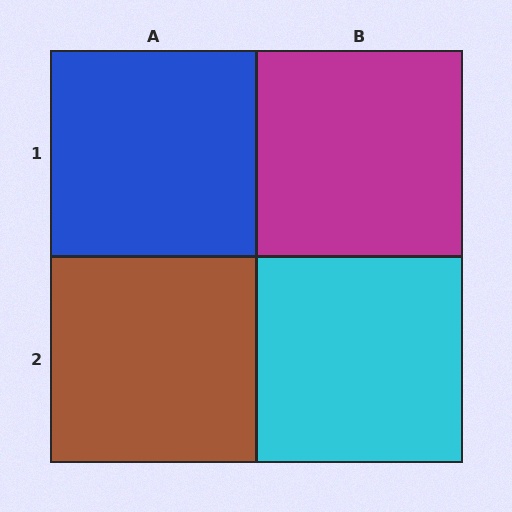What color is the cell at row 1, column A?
Blue.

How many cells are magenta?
1 cell is magenta.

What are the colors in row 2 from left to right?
Brown, cyan.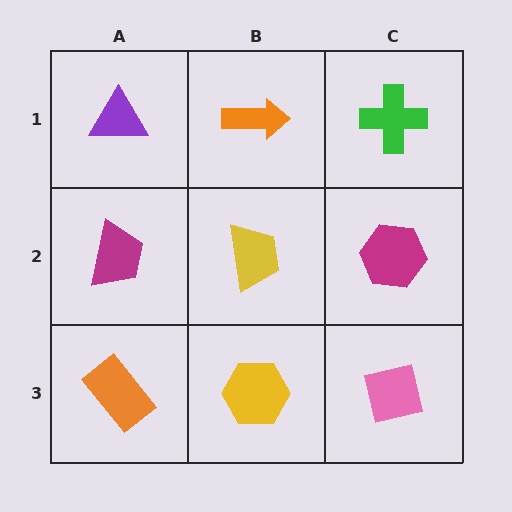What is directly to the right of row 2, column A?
A yellow trapezoid.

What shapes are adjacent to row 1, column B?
A yellow trapezoid (row 2, column B), a purple triangle (row 1, column A), a green cross (row 1, column C).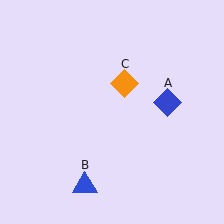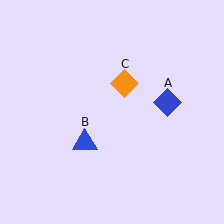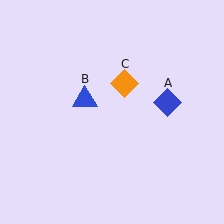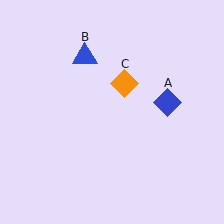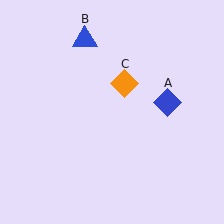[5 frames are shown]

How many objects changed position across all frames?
1 object changed position: blue triangle (object B).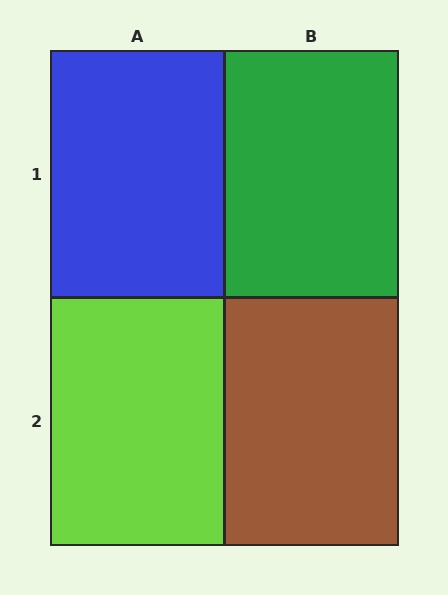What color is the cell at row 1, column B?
Green.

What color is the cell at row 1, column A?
Blue.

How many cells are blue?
1 cell is blue.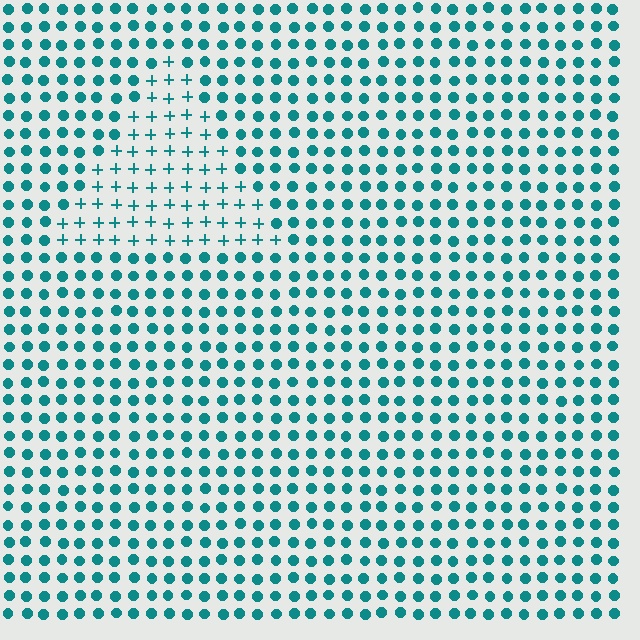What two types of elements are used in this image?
The image uses plus signs inside the triangle region and circles outside it.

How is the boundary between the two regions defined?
The boundary is defined by a change in element shape: plus signs inside vs. circles outside. All elements share the same color and spacing.